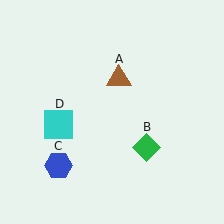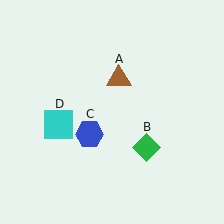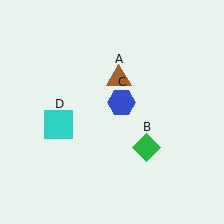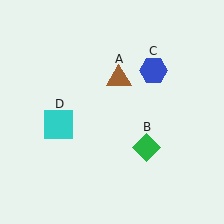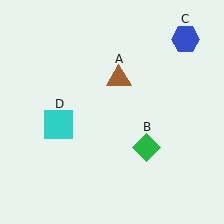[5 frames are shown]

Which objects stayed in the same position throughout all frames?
Brown triangle (object A) and green diamond (object B) and cyan square (object D) remained stationary.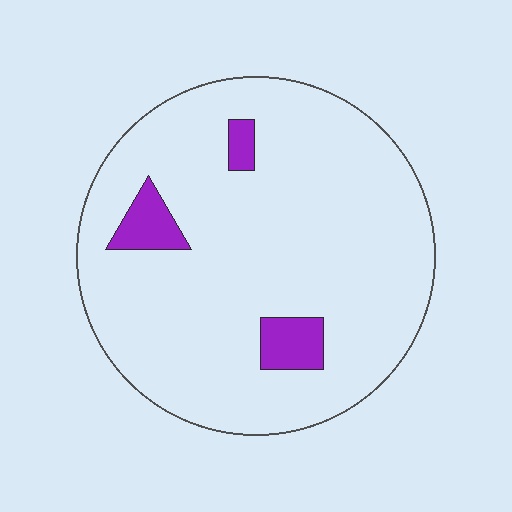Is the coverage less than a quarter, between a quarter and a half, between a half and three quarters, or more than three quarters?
Less than a quarter.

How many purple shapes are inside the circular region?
3.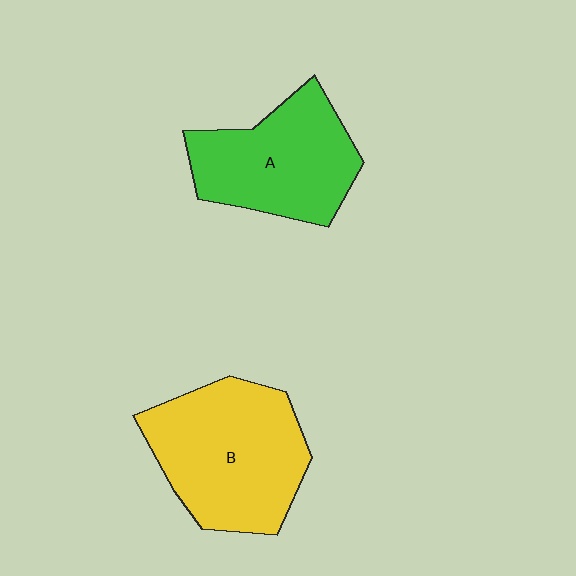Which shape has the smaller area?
Shape A (green).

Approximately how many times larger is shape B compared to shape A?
Approximately 1.2 times.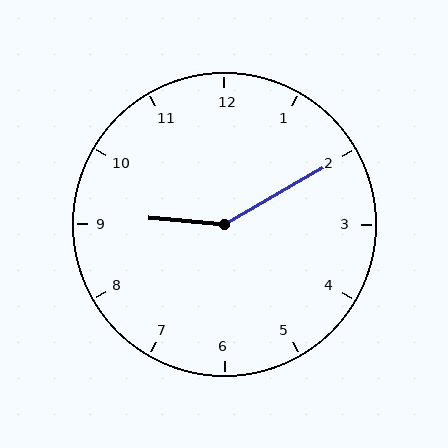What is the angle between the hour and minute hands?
Approximately 145 degrees.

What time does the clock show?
9:10.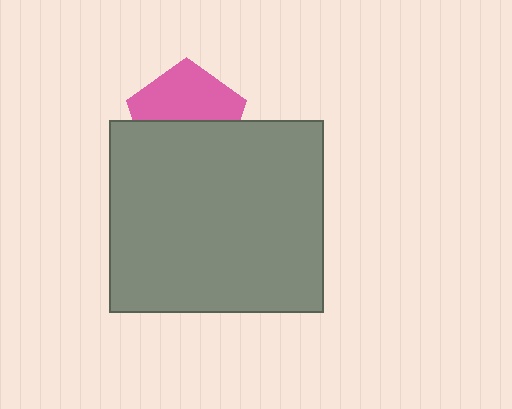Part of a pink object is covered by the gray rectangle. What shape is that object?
It is a pentagon.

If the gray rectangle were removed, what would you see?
You would see the complete pink pentagon.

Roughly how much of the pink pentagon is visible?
About half of it is visible (roughly 50%).